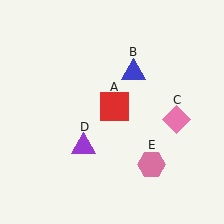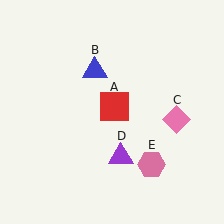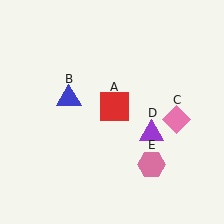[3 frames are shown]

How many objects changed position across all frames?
2 objects changed position: blue triangle (object B), purple triangle (object D).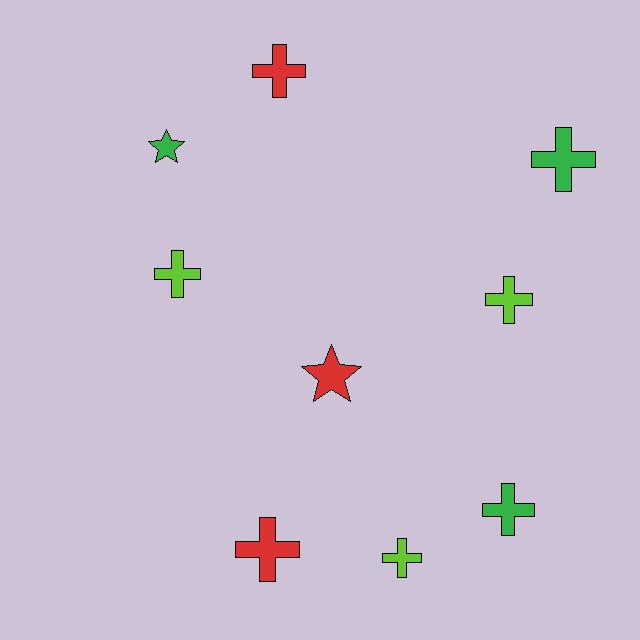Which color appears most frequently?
Green, with 3 objects.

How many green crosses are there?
There are 2 green crosses.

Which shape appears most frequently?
Cross, with 7 objects.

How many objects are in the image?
There are 9 objects.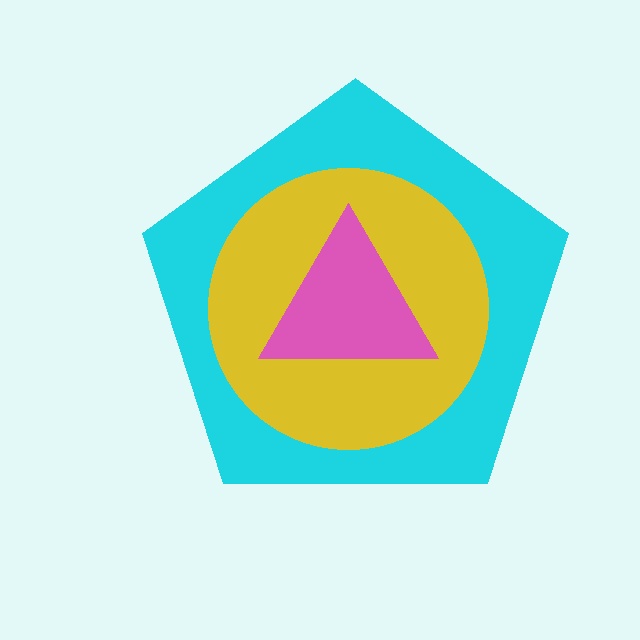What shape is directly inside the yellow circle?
The pink triangle.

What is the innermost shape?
The pink triangle.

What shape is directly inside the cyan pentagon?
The yellow circle.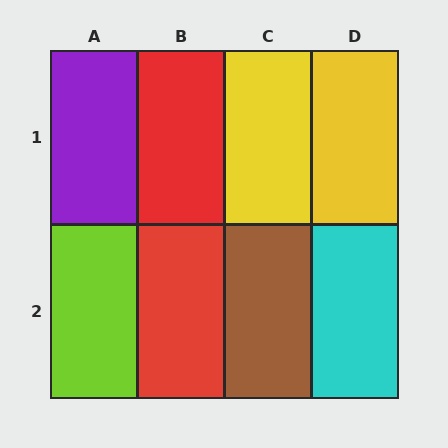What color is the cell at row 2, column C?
Brown.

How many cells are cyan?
1 cell is cyan.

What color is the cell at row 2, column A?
Lime.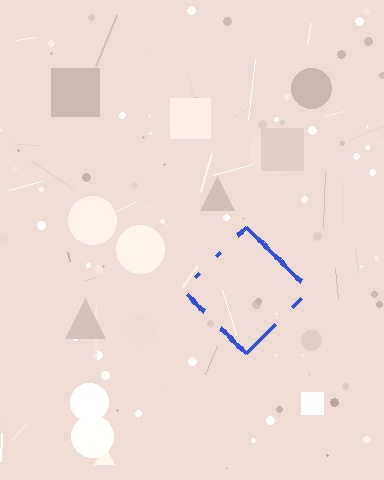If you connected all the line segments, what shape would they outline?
They would outline a diamond.